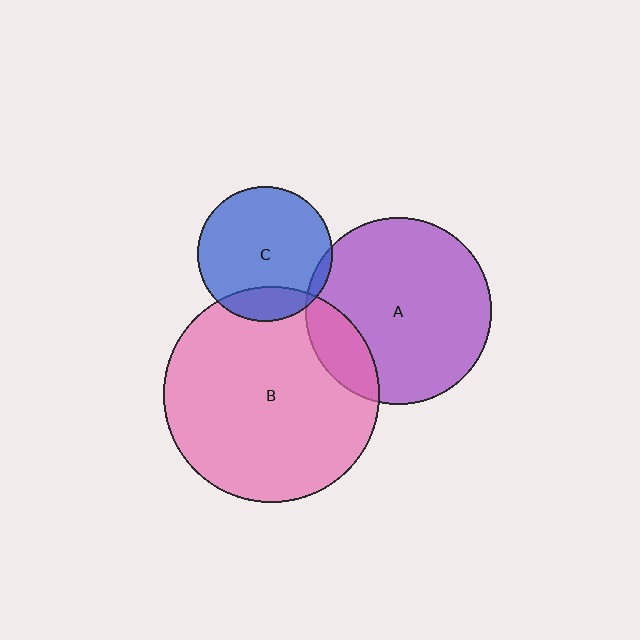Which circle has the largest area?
Circle B (pink).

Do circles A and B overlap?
Yes.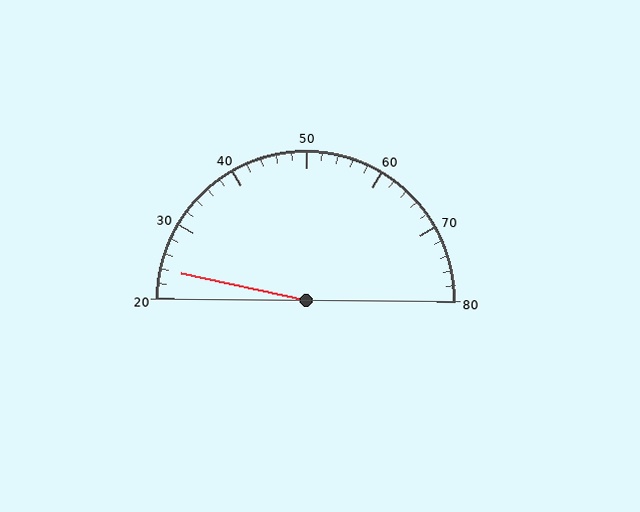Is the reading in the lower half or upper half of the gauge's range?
The reading is in the lower half of the range (20 to 80).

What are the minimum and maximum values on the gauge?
The gauge ranges from 20 to 80.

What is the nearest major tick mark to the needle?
The nearest major tick mark is 20.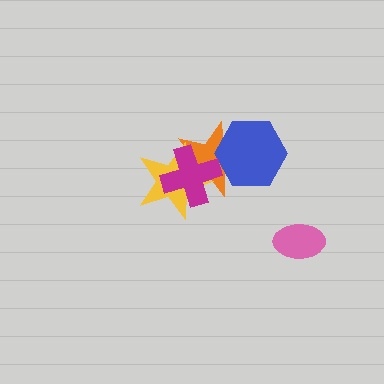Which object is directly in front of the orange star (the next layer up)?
The blue hexagon is directly in front of the orange star.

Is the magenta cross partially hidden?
No, no other shape covers it.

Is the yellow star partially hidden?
Yes, it is partially covered by another shape.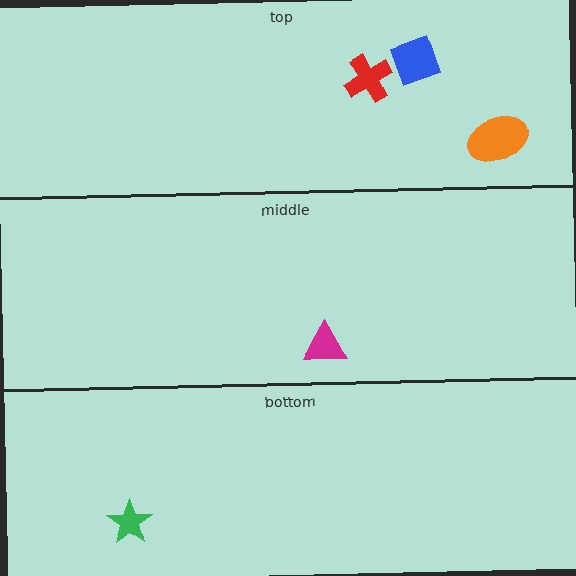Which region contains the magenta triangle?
The middle region.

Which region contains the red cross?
The top region.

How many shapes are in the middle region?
1.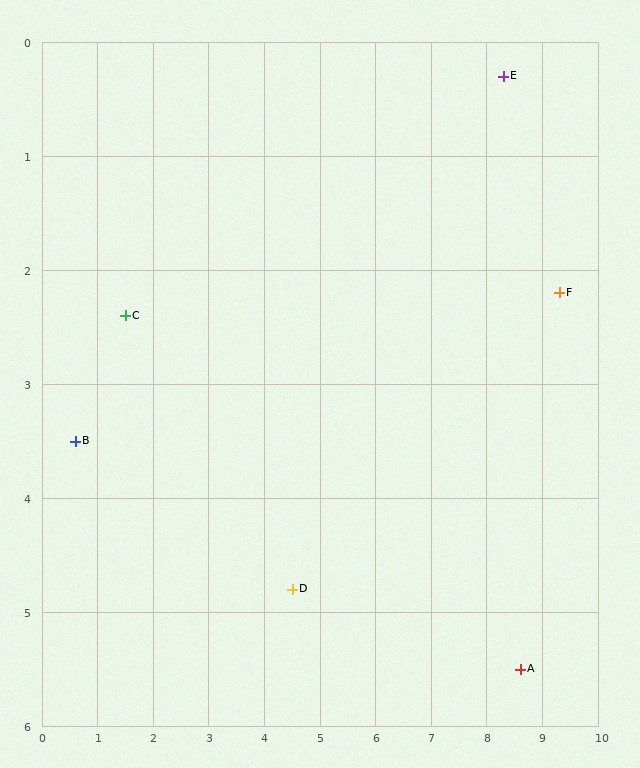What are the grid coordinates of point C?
Point C is at approximately (1.5, 2.4).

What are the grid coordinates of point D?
Point D is at approximately (4.5, 4.8).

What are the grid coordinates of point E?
Point E is at approximately (8.3, 0.3).